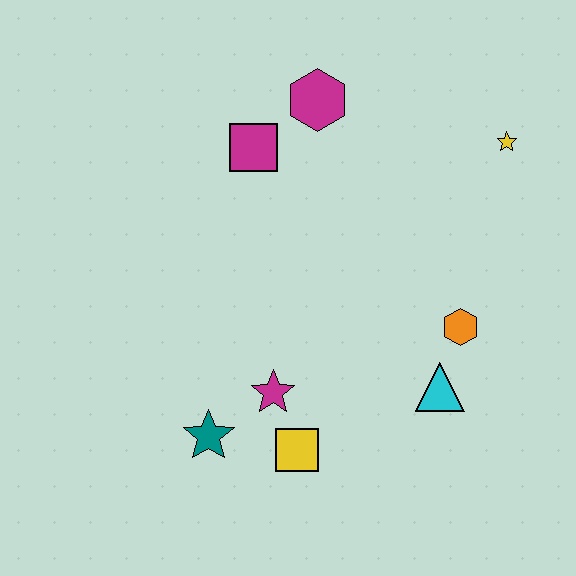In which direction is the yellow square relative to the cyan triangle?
The yellow square is to the left of the cyan triangle.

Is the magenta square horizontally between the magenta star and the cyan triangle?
No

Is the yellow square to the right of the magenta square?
Yes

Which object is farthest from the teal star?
The yellow star is farthest from the teal star.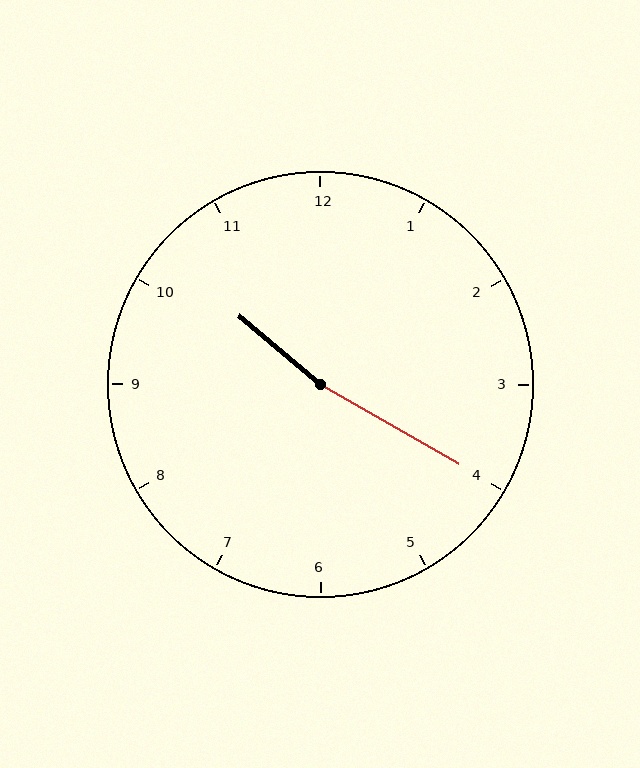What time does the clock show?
10:20.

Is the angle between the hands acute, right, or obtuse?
It is obtuse.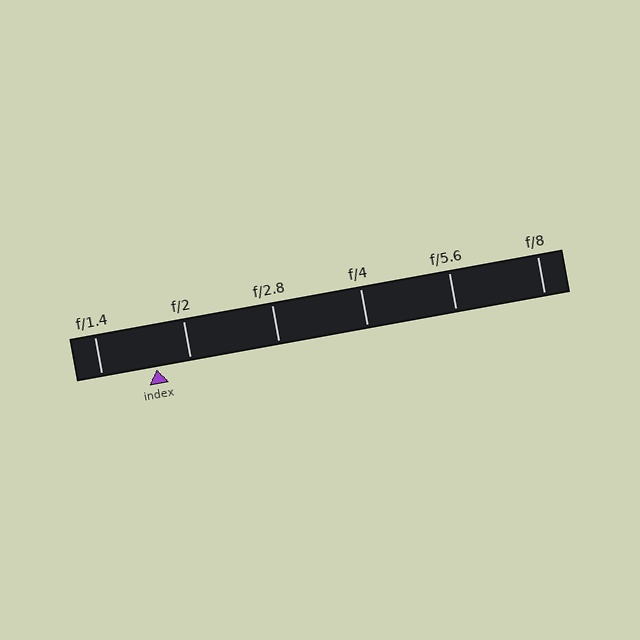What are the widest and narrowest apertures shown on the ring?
The widest aperture shown is f/1.4 and the narrowest is f/8.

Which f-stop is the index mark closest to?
The index mark is closest to f/2.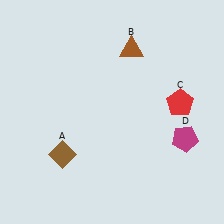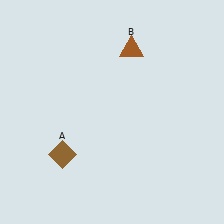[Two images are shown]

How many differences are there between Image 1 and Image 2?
There are 2 differences between the two images.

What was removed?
The magenta pentagon (D), the red pentagon (C) were removed in Image 2.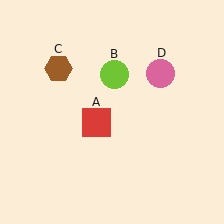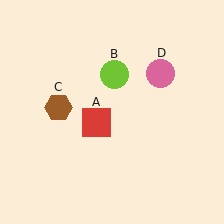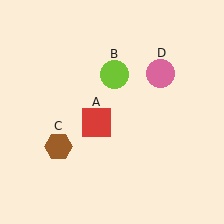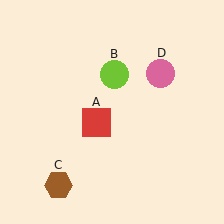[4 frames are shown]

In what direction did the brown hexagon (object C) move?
The brown hexagon (object C) moved down.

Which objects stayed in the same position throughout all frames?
Red square (object A) and lime circle (object B) and pink circle (object D) remained stationary.